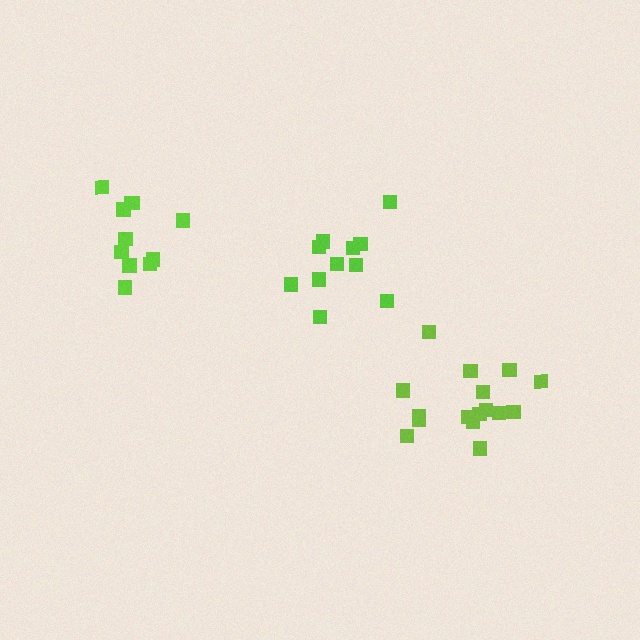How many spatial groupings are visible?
There are 3 spatial groupings.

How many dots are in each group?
Group 1: 11 dots, Group 2: 16 dots, Group 3: 11 dots (38 total).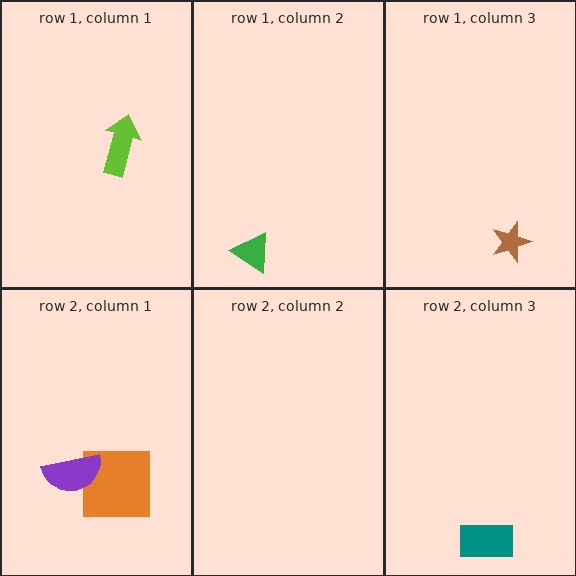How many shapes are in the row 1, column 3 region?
1.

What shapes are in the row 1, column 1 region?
The lime arrow.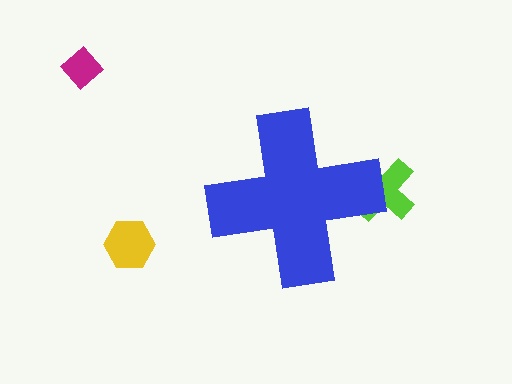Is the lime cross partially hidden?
Yes, the lime cross is partially hidden behind the blue cross.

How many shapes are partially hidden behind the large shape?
1 shape is partially hidden.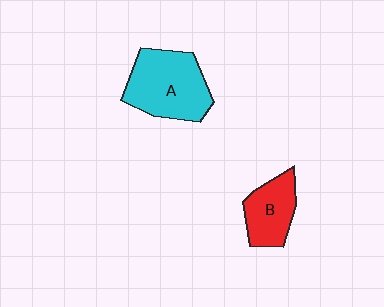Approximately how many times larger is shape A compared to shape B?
Approximately 1.6 times.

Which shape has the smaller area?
Shape B (red).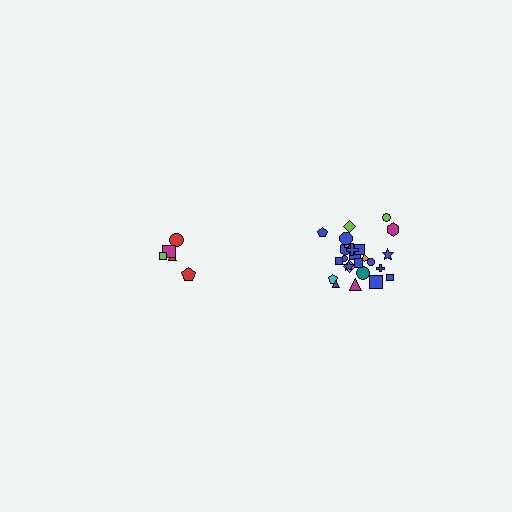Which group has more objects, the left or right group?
The right group.